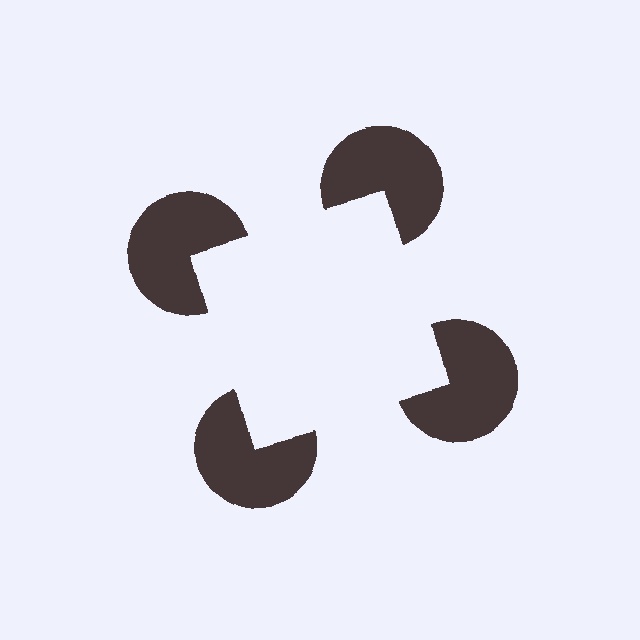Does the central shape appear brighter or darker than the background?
It typically appears slightly brighter than the background, even though no actual brightness change is drawn.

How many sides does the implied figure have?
4 sides.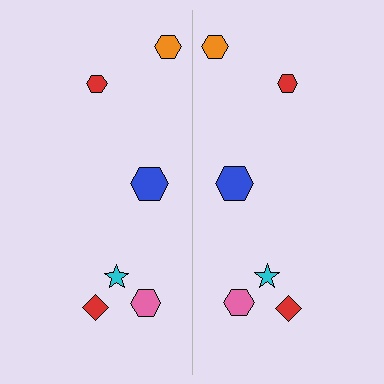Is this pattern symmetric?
Yes, this pattern has bilateral (reflection) symmetry.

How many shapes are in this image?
There are 12 shapes in this image.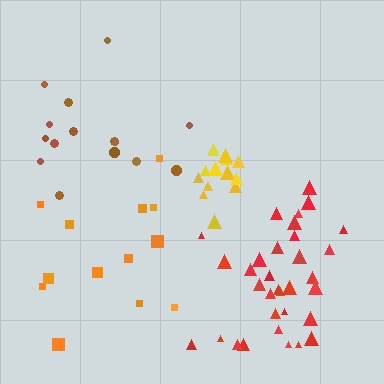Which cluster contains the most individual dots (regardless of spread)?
Red (33).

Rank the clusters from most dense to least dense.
yellow, red, brown, orange.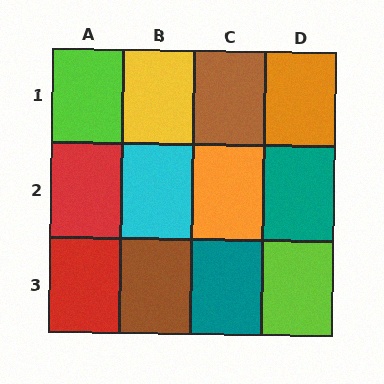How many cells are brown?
2 cells are brown.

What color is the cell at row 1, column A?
Lime.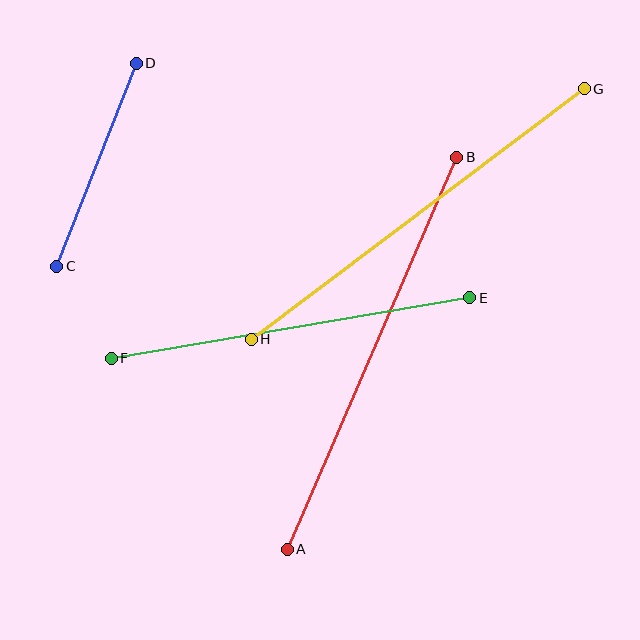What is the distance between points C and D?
The distance is approximately 218 pixels.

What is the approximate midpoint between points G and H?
The midpoint is at approximately (418, 214) pixels.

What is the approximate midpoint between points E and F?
The midpoint is at approximately (290, 328) pixels.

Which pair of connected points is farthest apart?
Points A and B are farthest apart.